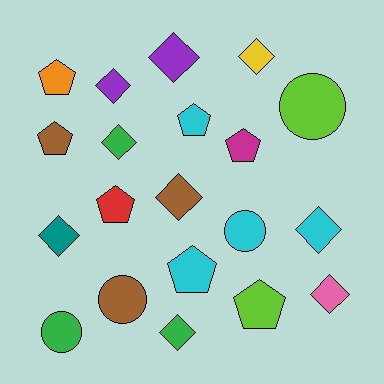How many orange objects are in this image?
There is 1 orange object.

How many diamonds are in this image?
There are 9 diamonds.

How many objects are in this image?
There are 20 objects.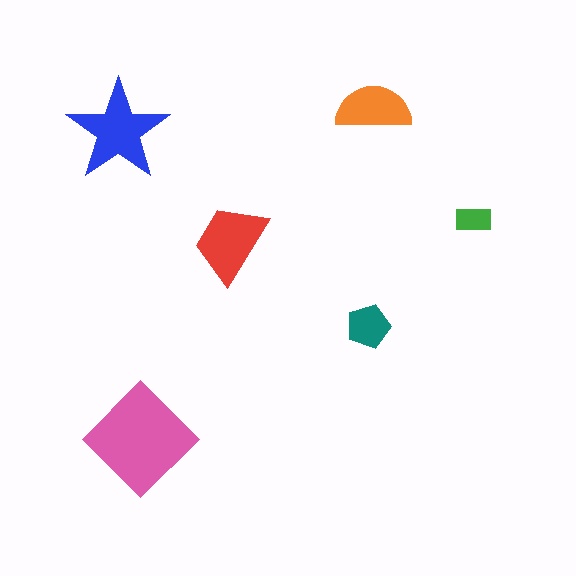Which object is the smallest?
The green rectangle.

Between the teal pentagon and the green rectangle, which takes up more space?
The teal pentagon.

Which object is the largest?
The pink diamond.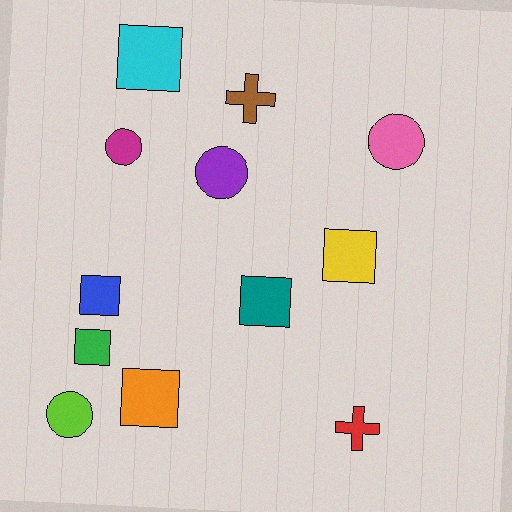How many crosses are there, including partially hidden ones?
There are 2 crosses.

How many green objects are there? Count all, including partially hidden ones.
There is 1 green object.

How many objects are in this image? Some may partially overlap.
There are 12 objects.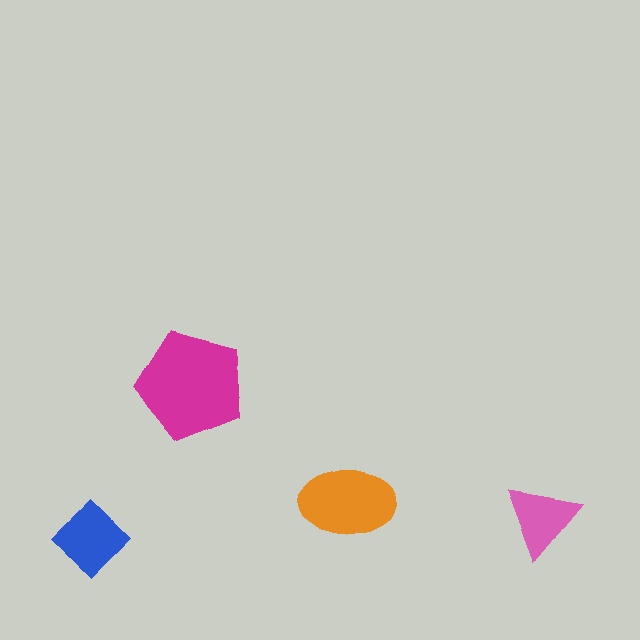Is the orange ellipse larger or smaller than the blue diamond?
Larger.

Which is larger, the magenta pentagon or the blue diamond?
The magenta pentagon.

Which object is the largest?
The magenta pentagon.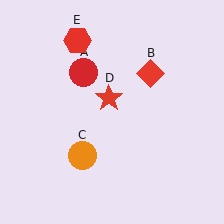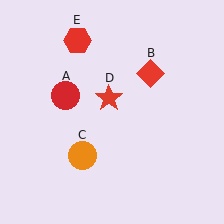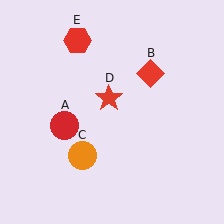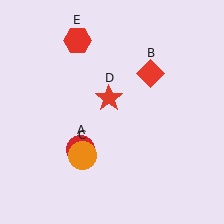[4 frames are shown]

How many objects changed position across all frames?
1 object changed position: red circle (object A).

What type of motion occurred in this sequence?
The red circle (object A) rotated counterclockwise around the center of the scene.